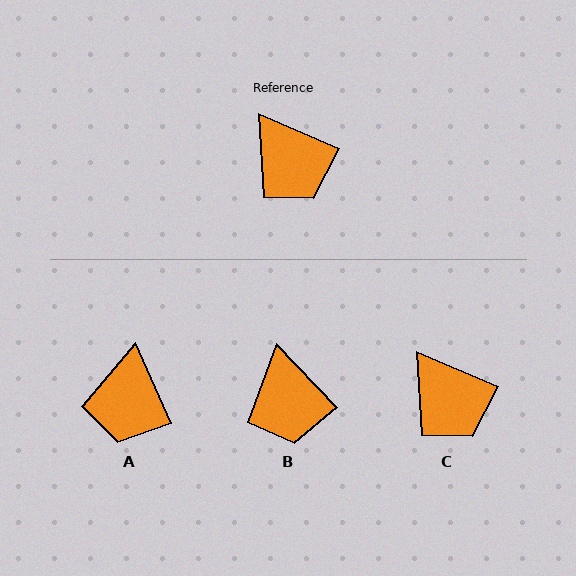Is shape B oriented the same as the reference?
No, it is off by about 23 degrees.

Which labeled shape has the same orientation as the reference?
C.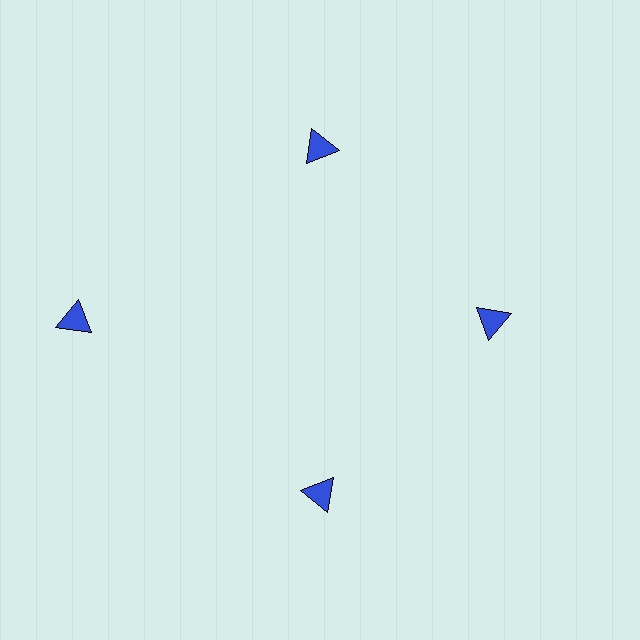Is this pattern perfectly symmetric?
No. The 4 blue triangles are arranged in a ring, but one element near the 9 o'clock position is pushed outward from the center, breaking the 4-fold rotational symmetry.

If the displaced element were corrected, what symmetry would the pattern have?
It would have 4-fold rotational symmetry — the pattern would map onto itself every 90 degrees.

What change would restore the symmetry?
The symmetry would be restored by moving it inward, back onto the ring so that all 4 triangles sit at equal angles and equal distance from the center.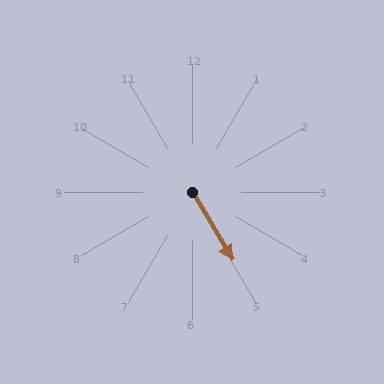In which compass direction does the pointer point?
Southeast.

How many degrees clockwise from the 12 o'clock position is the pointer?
Approximately 149 degrees.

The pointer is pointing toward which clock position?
Roughly 5 o'clock.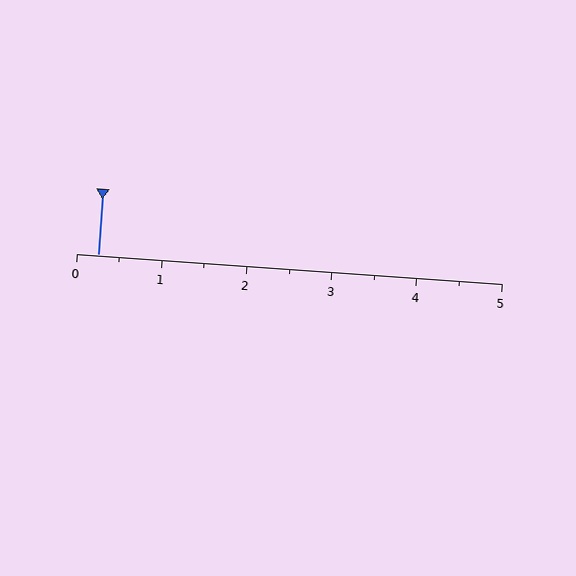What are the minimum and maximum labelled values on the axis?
The axis runs from 0 to 5.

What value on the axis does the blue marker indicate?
The marker indicates approximately 0.2.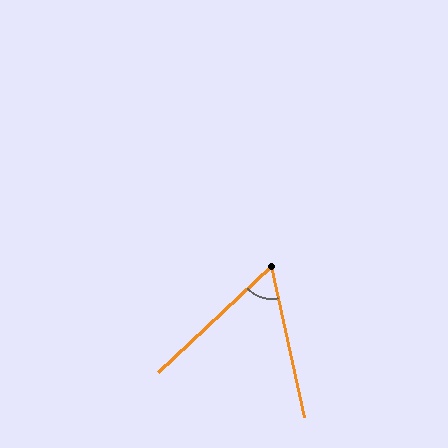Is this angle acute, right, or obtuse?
It is acute.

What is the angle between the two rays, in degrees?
Approximately 59 degrees.